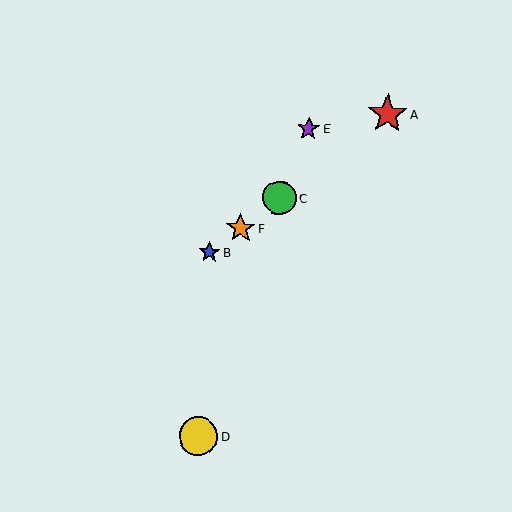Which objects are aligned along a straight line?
Objects A, B, C, F are aligned along a straight line.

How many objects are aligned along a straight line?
4 objects (A, B, C, F) are aligned along a straight line.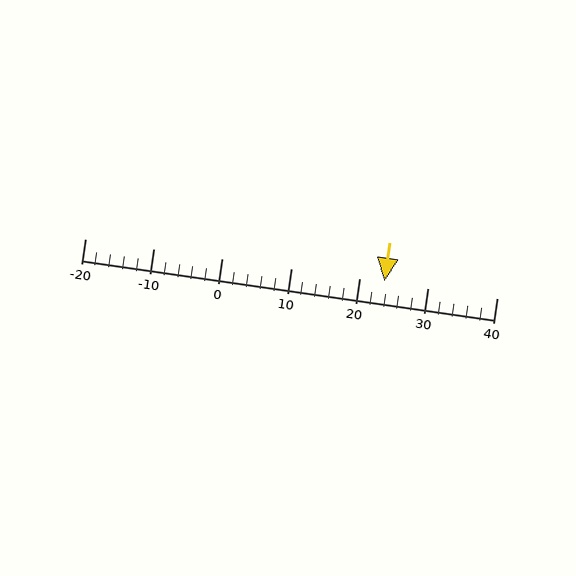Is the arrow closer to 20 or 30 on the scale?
The arrow is closer to 20.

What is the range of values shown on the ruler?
The ruler shows values from -20 to 40.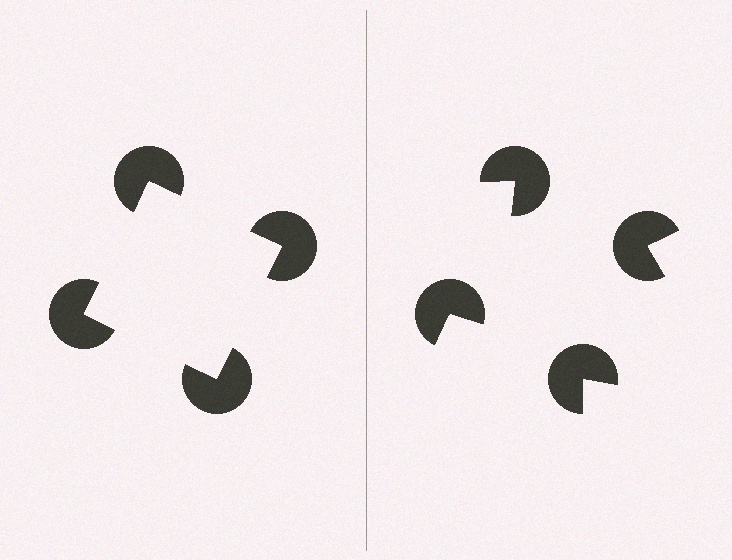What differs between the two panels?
The pac-man discs are positioned identically on both sides; only the wedge orientations differ. On the left they align to a square; on the right they are misaligned.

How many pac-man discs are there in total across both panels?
8 — 4 on each side.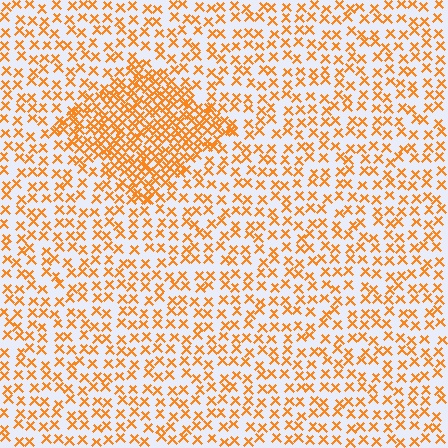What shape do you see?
I see a diamond.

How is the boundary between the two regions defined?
The boundary is defined by a change in element density (approximately 2.3x ratio). All elements are the same color, size, and shape.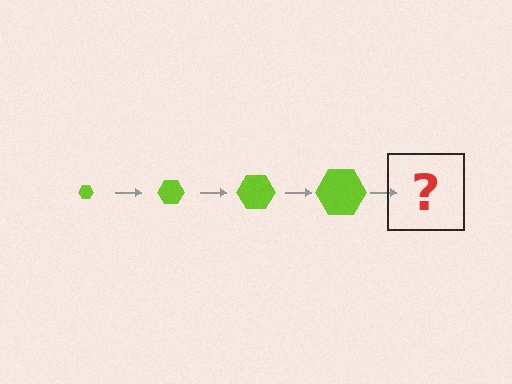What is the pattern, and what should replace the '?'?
The pattern is that the hexagon gets progressively larger each step. The '?' should be a lime hexagon, larger than the previous one.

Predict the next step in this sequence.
The next step is a lime hexagon, larger than the previous one.